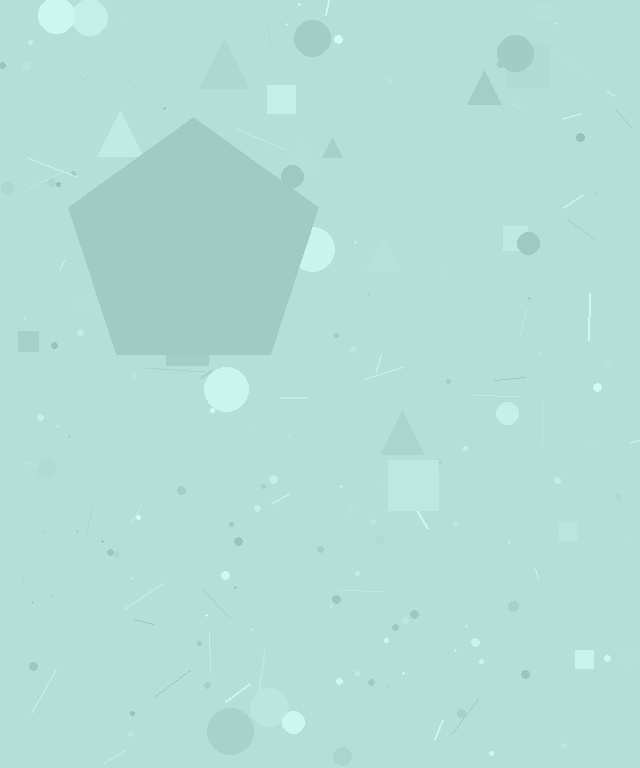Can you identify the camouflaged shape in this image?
The camouflaged shape is a pentagon.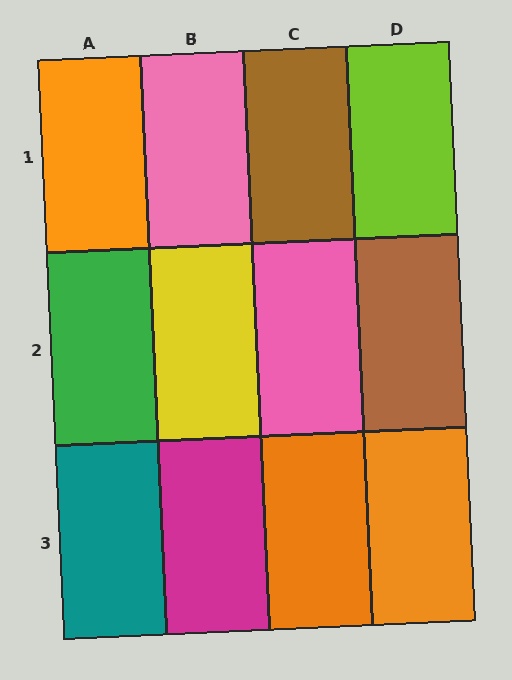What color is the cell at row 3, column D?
Orange.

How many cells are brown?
2 cells are brown.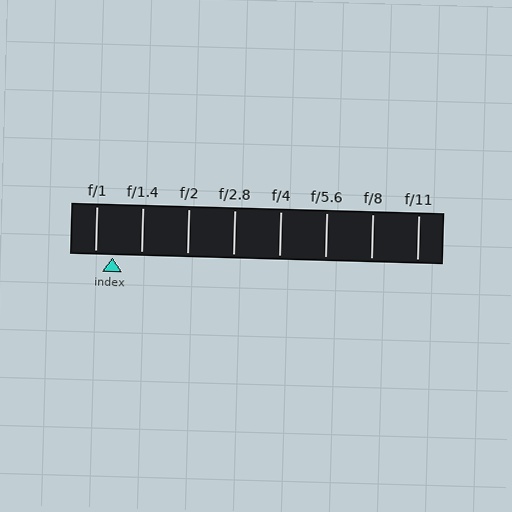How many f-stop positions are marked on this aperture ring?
There are 8 f-stop positions marked.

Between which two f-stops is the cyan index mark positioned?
The index mark is between f/1 and f/1.4.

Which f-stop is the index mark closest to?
The index mark is closest to f/1.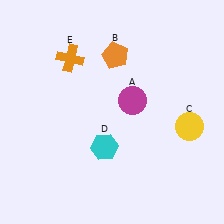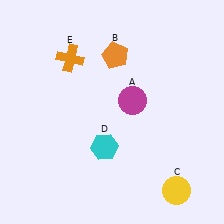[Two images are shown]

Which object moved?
The yellow circle (C) moved down.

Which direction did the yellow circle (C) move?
The yellow circle (C) moved down.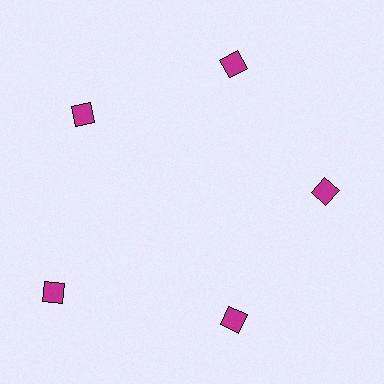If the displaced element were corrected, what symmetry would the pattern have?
It would have 5-fold rotational symmetry — the pattern would map onto itself every 72 degrees.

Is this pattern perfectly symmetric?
No. The 5 magenta diamonds are arranged in a ring, but one element near the 8 o'clock position is pushed outward from the center, breaking the 5-fold rotational symmetry.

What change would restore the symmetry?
The symmetry would be restored by moving it inward, back onto the ring so that all 5 diamonds sit at equal angles and equal distance from the center.